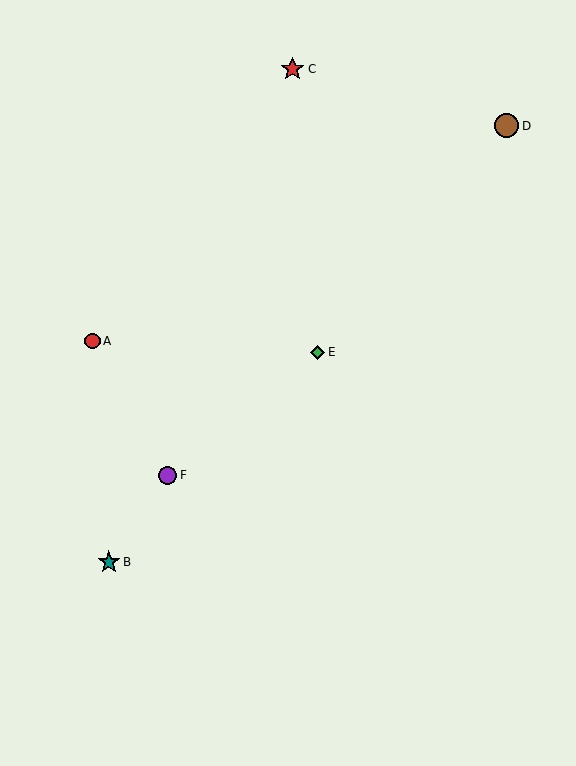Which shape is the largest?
The brown circle (labeled D) is the largest.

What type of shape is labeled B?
Shape B is a teal star.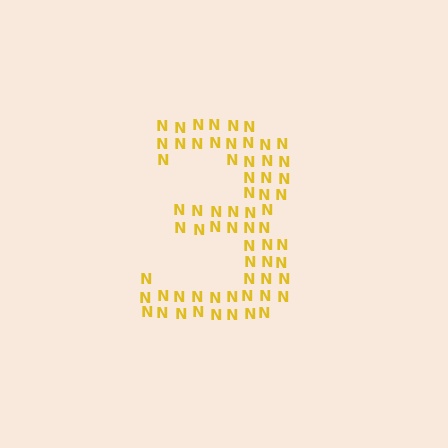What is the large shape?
The large shape is the digit 3.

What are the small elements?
The small elements are letter N's.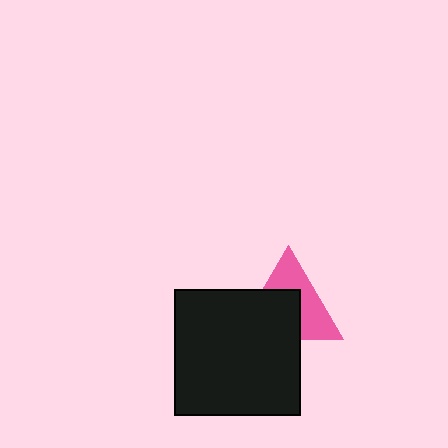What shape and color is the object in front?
The object in front is a black square.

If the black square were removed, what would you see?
You would see the complete pink triangle.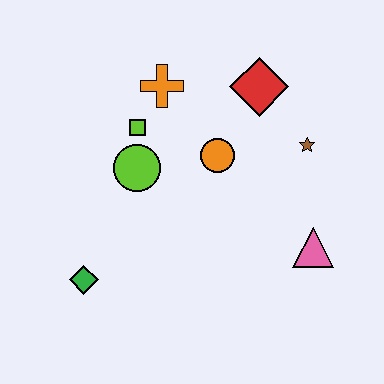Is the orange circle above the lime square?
No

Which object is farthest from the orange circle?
The green diamond is farthest from the orange circle.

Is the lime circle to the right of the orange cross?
No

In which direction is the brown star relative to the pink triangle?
The brown star is above the pink triangle.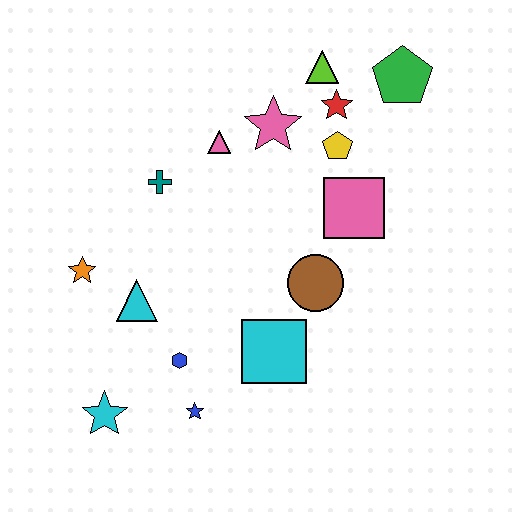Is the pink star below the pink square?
No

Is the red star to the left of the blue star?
No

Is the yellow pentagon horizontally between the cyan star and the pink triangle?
No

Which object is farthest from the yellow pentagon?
The cyan star is farthest from the yellow pentagon.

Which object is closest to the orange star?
The cyan triangle is closest to the orange star.